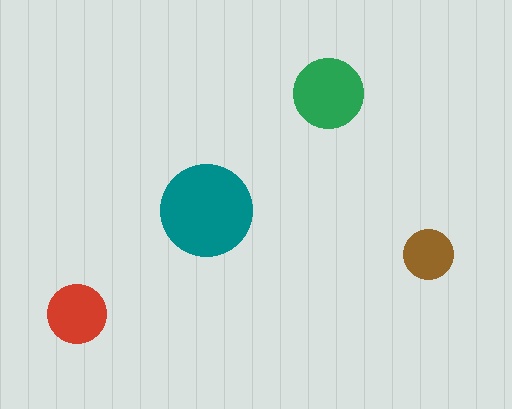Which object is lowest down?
The red circle is bottommost.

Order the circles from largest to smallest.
the teal one, the green one, the red one, the brown one.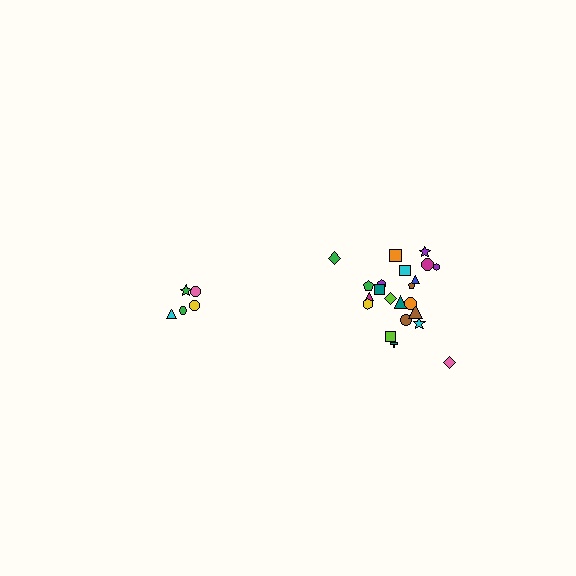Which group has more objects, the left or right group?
The right group.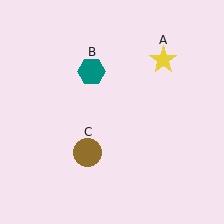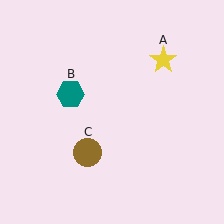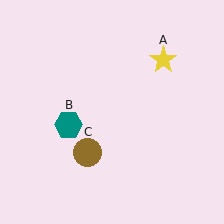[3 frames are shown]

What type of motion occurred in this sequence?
The teal hexagon (object B) rotated counterclockwise around the center of the scene.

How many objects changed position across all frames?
1 object changed position: teal hexagon (object B).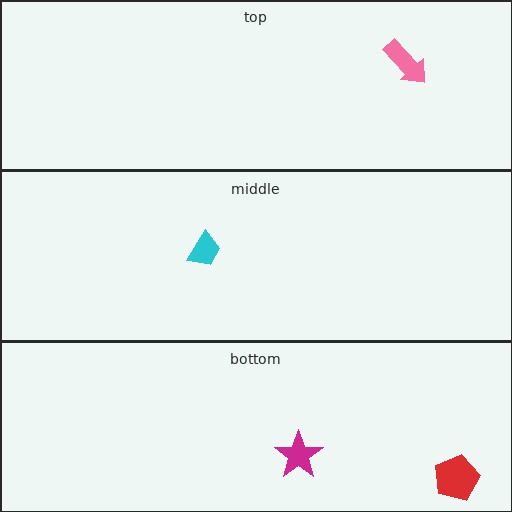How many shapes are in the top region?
1.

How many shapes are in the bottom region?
2.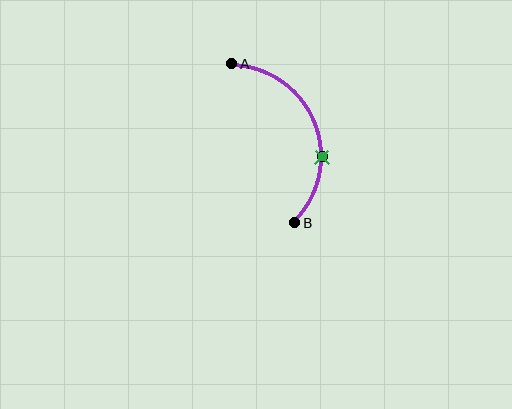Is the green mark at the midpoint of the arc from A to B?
No. The green mark lies on the arc but is closer to endpoint B. The arc midpoint would be at the point on the curve equidistant along the arc from both A and B.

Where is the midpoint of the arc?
The arc midpoint is the point on the curve farthest from the straight line joining A and B. It sits to the right of that line.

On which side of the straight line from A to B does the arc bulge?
The arc bulges to the right of the straight line connecting A and B.